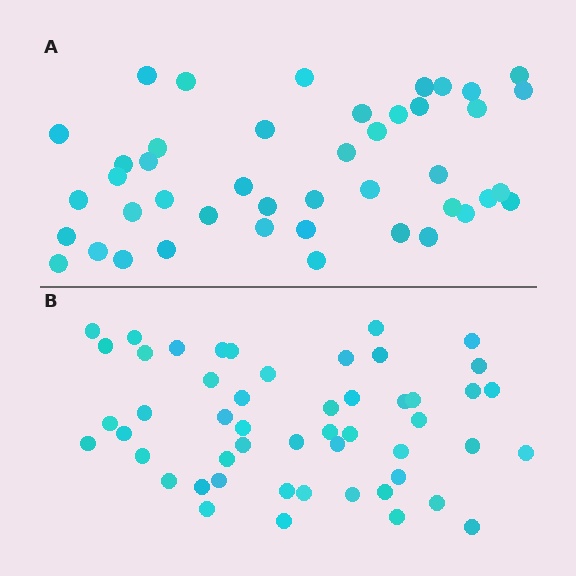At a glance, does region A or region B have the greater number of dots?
Region B (the bottom region) has more dots.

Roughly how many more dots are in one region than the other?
Region B has roughly 8 or so more dots than region A.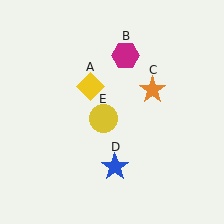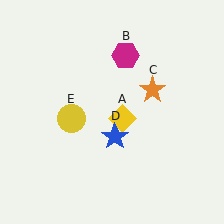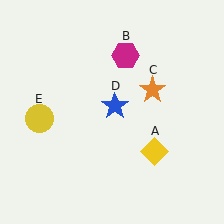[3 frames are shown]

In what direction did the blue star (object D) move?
The blue star (object D) moved up.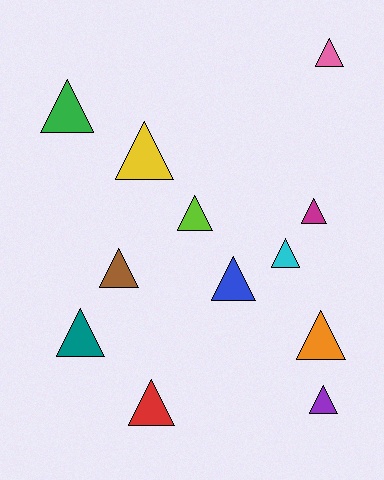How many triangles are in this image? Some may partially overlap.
There are 12 triangles.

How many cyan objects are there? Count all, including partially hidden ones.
There is 1 cyan object.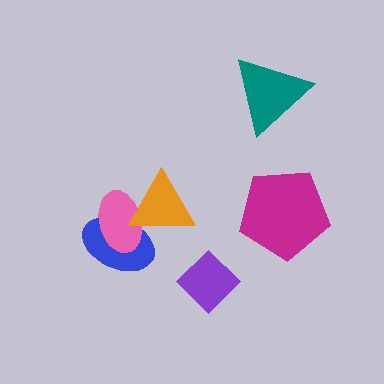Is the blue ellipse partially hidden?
Yes, it is partially covered by another shape.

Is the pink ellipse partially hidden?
Yes, it is partially covered by another shape.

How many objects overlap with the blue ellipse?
2 objects overlap with the blue ellipse.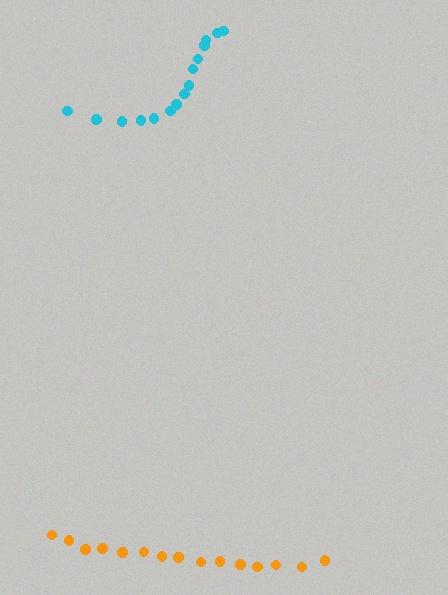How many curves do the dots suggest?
There are 2 distinct paths.